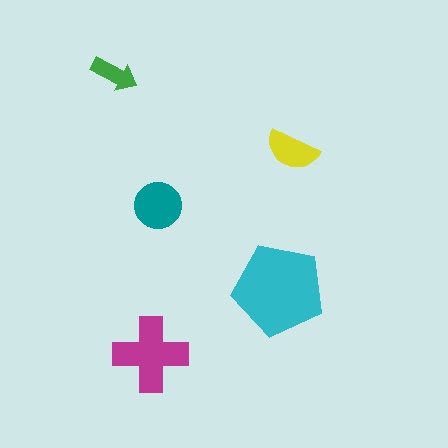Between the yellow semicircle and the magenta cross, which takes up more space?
The magenta cross.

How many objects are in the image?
There are 5 objects in the image.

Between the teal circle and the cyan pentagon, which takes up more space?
The cyan pentagon.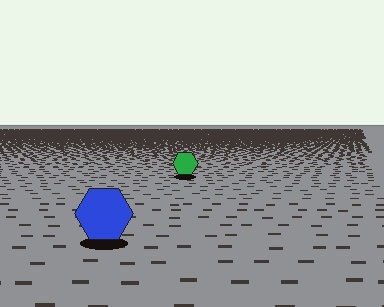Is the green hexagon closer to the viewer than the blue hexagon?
No. The blue hexagon is closer — you can tell from the texture gradient: the ground texture is coarser near it.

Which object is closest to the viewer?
The blue hexagon is closest. The texture marks near it are larger and more spread out.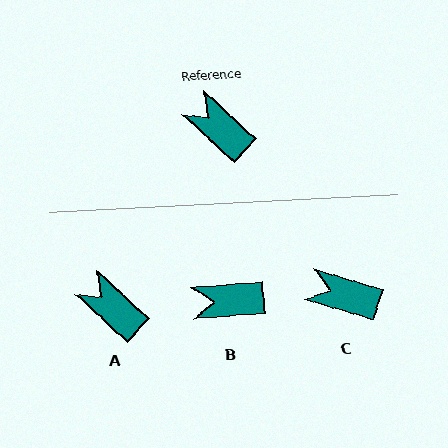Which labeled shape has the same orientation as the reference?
A.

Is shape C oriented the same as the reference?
No, it is off by about 26 degrees.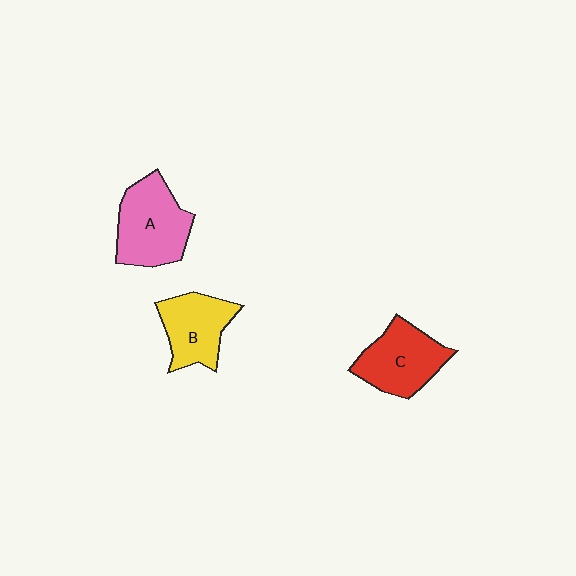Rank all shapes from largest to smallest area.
From largest to smallest: A (pink), C (red), B (yellow).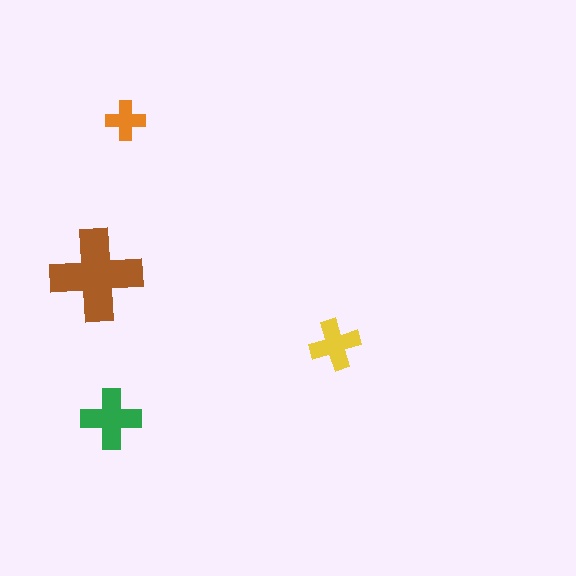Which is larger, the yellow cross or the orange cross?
The yellow one.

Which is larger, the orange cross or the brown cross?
The brown one.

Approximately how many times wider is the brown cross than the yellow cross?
About 2 times wider.